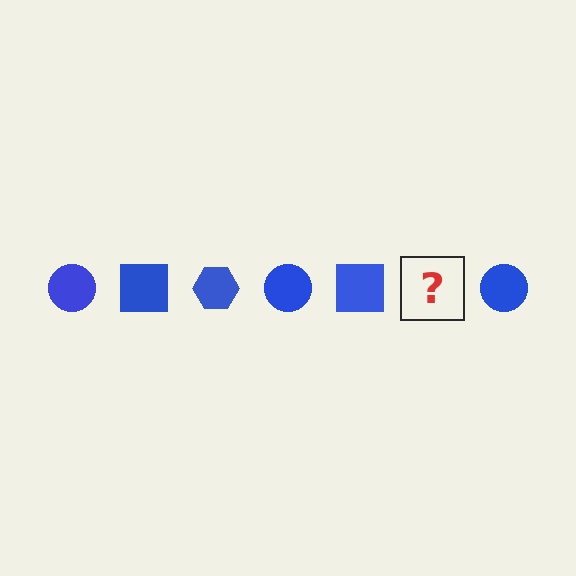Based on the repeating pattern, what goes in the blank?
The blank should be a blue hexagon.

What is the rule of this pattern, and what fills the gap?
The rule is that the pattern cycles through circle, square, hexagon shapes in blue. The gap should be filled with a blue hexagon.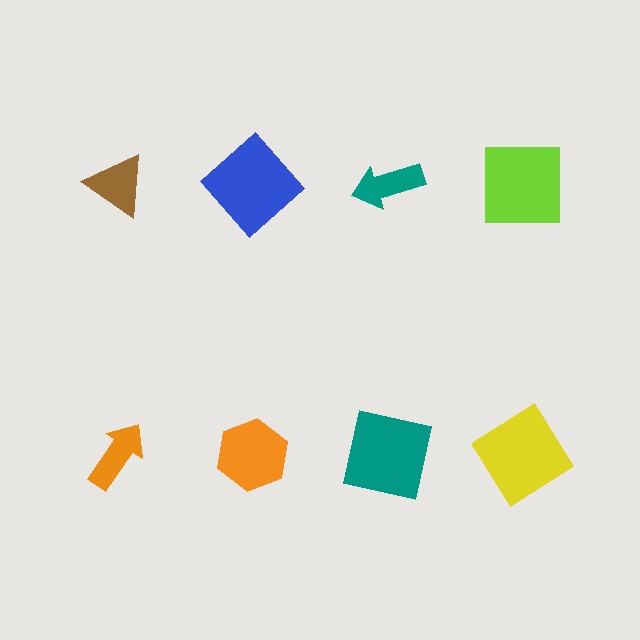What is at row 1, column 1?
A brown triangle.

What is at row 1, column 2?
A blue diamond.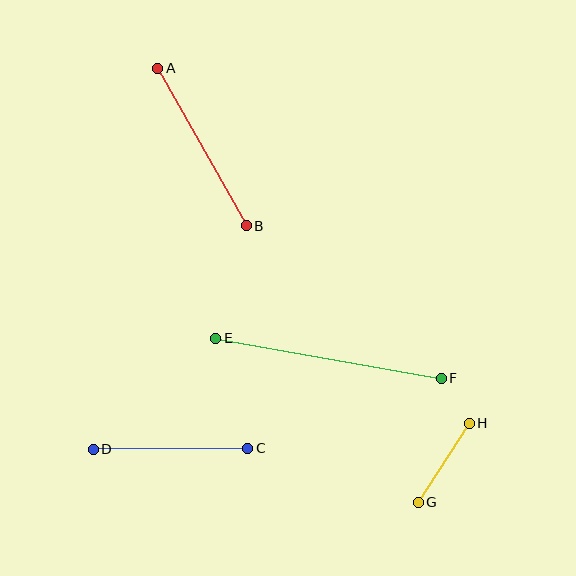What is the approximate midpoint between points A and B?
The midpoint is at approximately (202, 147) pixels.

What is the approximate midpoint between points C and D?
The midpoint is at approximately (171, 449) pixels.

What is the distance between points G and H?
The distance is approximately 94 pixels.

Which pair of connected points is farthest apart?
Points E and F are farthest apart.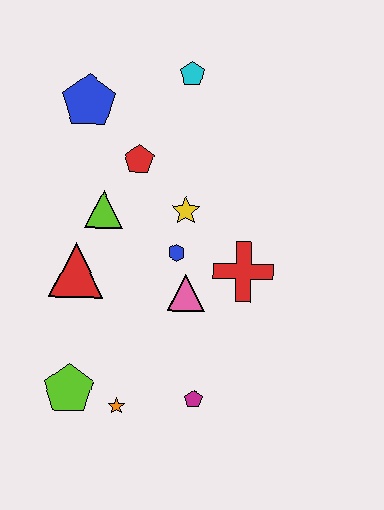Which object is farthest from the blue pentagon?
The magenta pentagon is farthest from the blue pentagon.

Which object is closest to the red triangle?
The lime triangle is closest to the red triangle.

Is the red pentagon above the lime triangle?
Yes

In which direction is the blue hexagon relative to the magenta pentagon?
The blue hexagon is above the magenta pentagon.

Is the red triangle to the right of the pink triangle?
No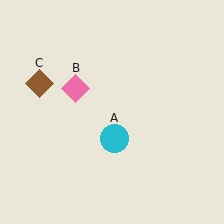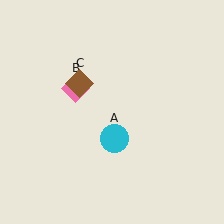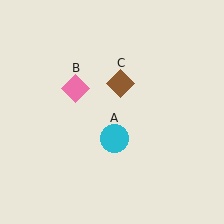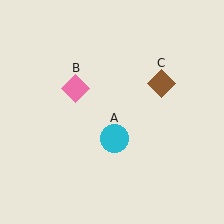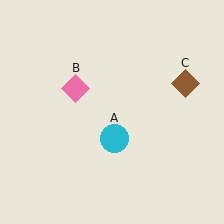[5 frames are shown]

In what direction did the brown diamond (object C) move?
The brown diamond (object C) moved right.